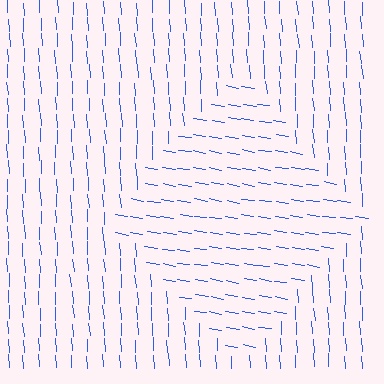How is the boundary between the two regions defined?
The boundary is defined purely by a change in line orientation (approximately 77 degrees difference). All lines are the same color and thickness.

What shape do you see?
I see a diamond.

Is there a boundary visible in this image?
Yes, there is a texture boundary formed by a change in line orientation.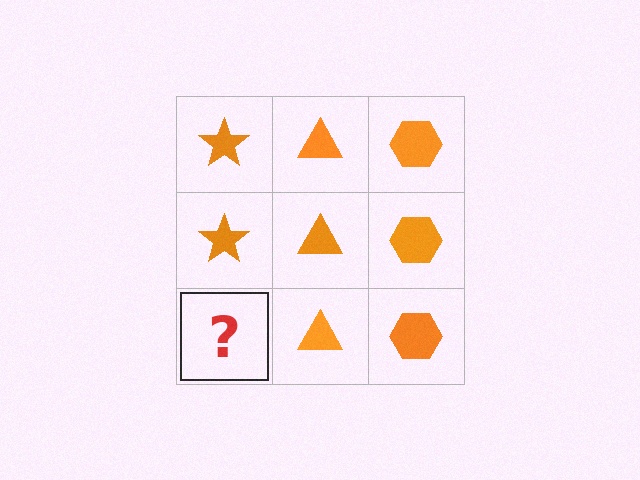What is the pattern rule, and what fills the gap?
The rule is that each column has a consistent shape. The gap should be filled with an orange star.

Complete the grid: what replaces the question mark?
The question mark should be replaced with an orange star.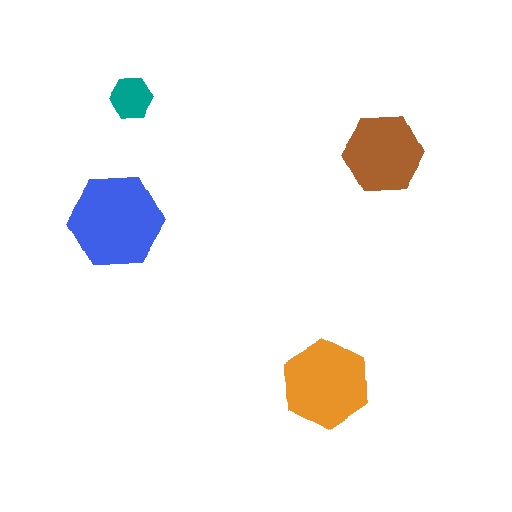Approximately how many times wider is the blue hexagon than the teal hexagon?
About 2 times wider.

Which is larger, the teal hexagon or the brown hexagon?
The brown one.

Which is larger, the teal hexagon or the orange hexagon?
The orange one.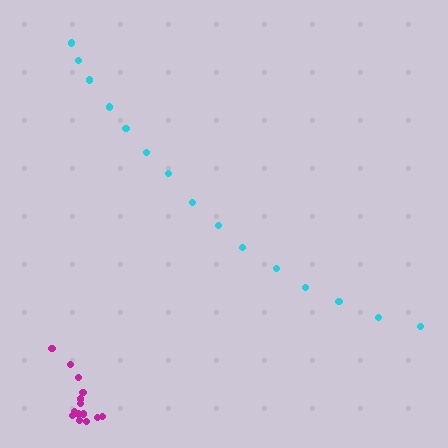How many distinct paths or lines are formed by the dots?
There are 2 distinct paths.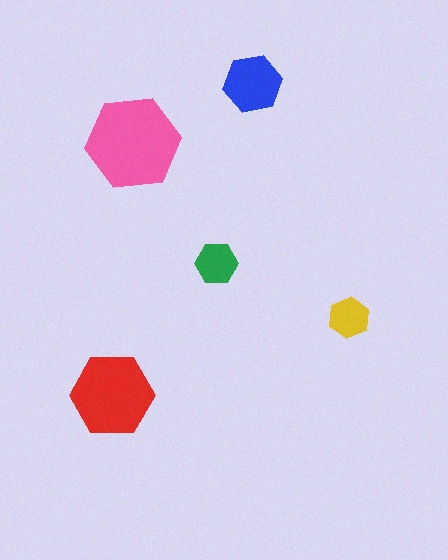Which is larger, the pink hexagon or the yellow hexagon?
The pink one.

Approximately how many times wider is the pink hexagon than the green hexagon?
About 2 times wider.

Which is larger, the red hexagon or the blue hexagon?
The red one.